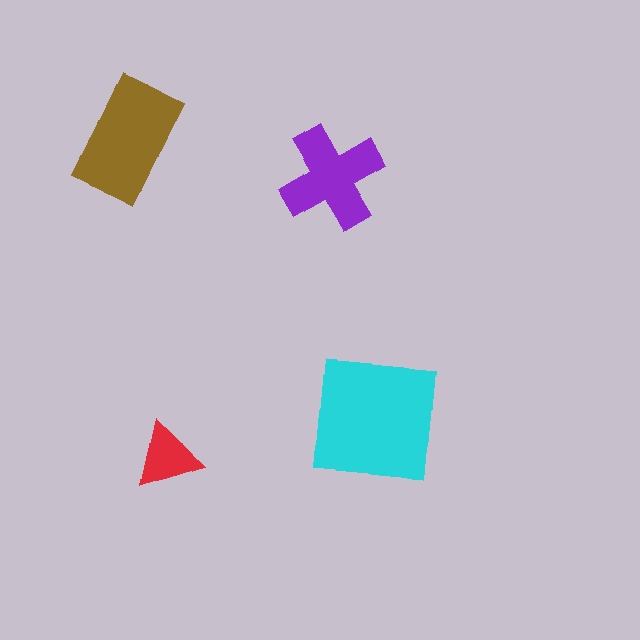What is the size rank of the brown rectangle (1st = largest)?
2nd.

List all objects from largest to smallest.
The cyan square, the brown rectangle, the purple cross, the red triangle.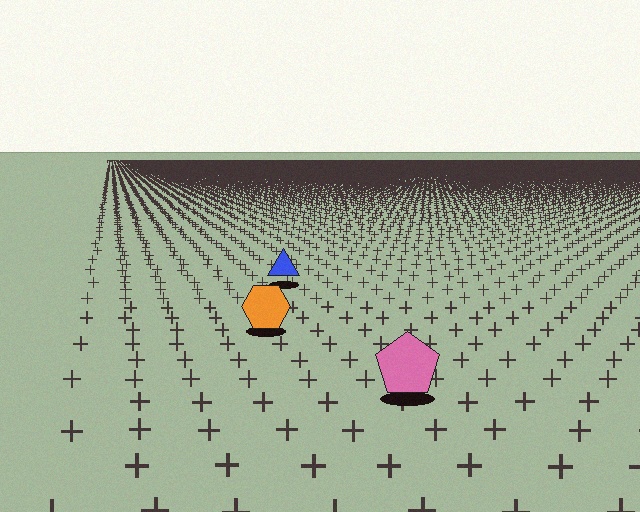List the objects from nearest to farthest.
From nearest to farthest: the pink pentagon, the orange hexagon, the blue triangle.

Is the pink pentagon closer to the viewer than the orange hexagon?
Yes. The pink pentagon is closer — you can tell from the texture gradient: the ground texture is coarser near it.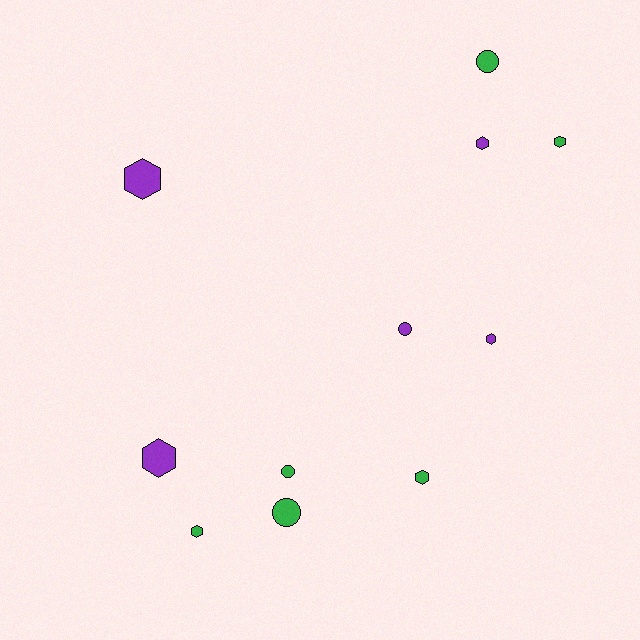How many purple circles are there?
There is 1 purple circle.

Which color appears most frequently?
Green, with 6 objects.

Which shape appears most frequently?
Hexagon, with 7 objects.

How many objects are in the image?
There are 11 objects.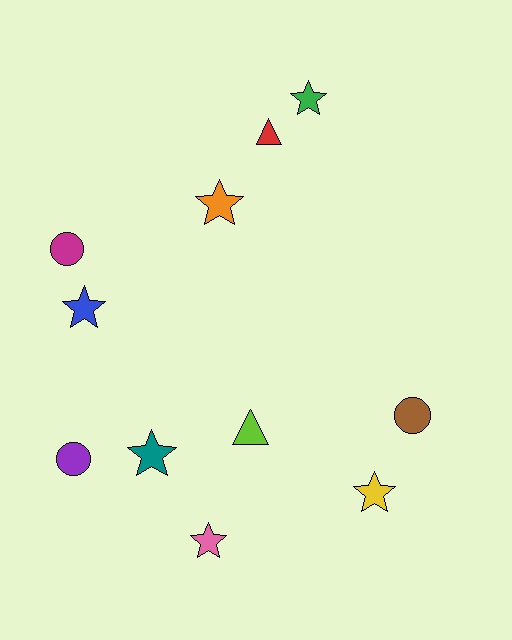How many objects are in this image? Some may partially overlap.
There are 11 objects.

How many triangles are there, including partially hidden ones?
There are 2 triangles.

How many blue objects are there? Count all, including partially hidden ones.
There is 1 blue object.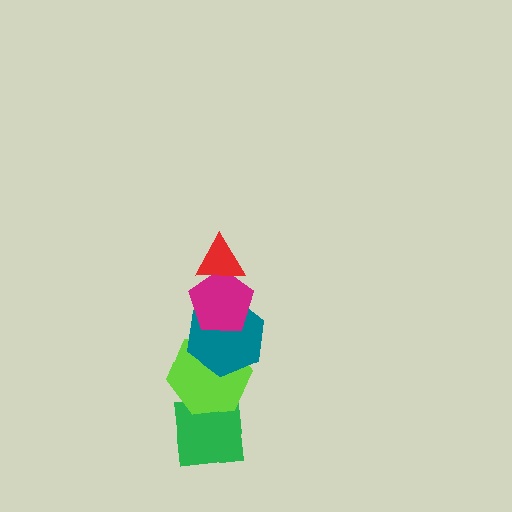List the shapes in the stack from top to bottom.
From top to bottom: the red triangle, the magenta pentagon, the teal hexagon, the lime hexagon, the green square.